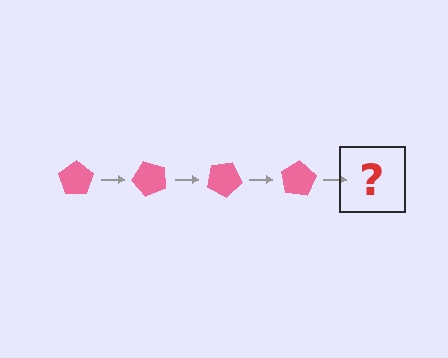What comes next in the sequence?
The next element should be a pink pentagon rotated 200 degrees.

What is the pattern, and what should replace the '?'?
The pattern is that the pentagon rotates 50 degrees each step. The '?' should be a pink pentagon rotated 200 degrees.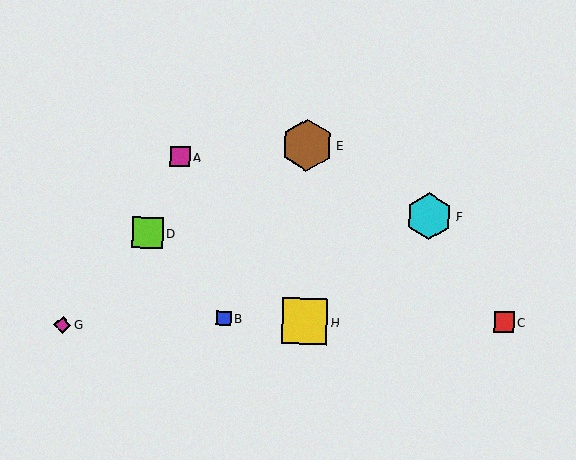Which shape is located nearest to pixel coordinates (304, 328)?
The yellow square (labeled H) at (305, 321) is nearest to that location.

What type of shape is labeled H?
Shape H is a yellow square.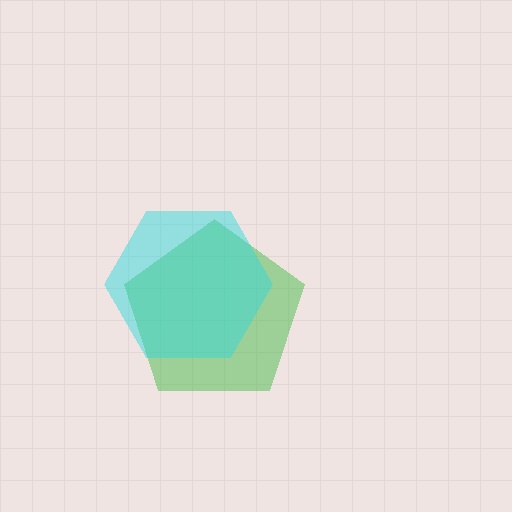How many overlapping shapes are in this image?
There are 2 overlapping shapes in the image.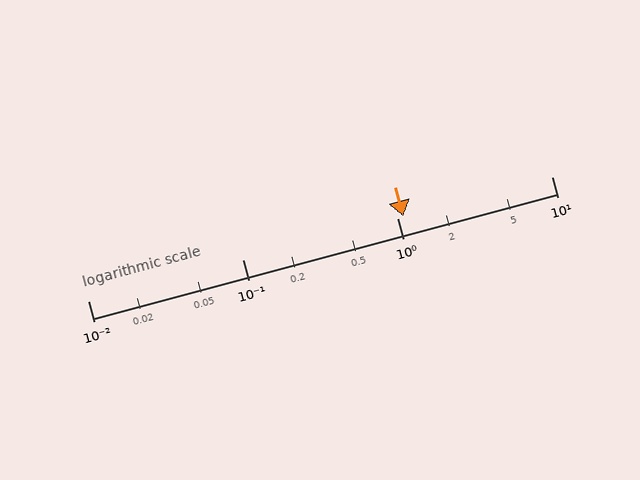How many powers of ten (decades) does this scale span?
The scale spans 3 decades, from 0.01 to 10.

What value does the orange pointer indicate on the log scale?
The pointer indicates approximately 1.1.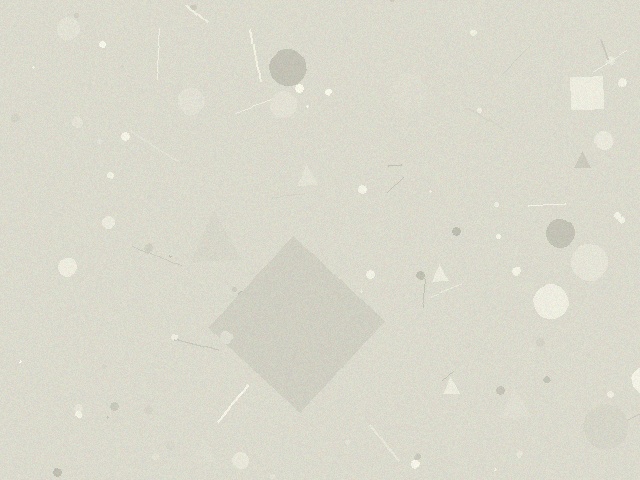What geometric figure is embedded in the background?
A diamond is embedded in the background.